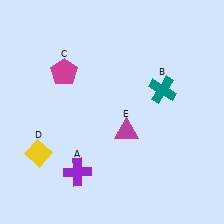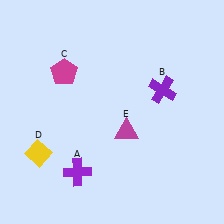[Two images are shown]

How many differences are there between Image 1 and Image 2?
There is 1 difference between the two images.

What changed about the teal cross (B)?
In Image 1, B is teal. In Image 2, it changed to purple.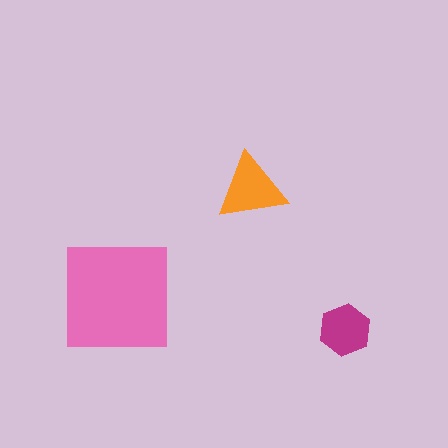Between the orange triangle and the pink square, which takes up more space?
The pink square.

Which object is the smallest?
The magenta hexagon.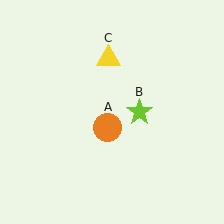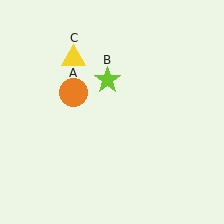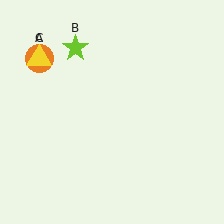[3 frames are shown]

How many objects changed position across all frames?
3 objects changed position: orange circle (object A), lime star (object B), yellow triangle (object C).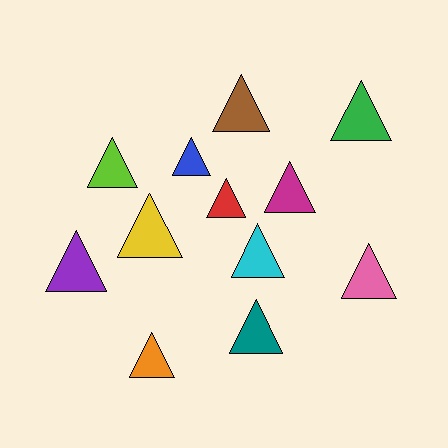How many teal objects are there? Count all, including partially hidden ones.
There is 1 teal object.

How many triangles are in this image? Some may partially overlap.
There are 12 triangles.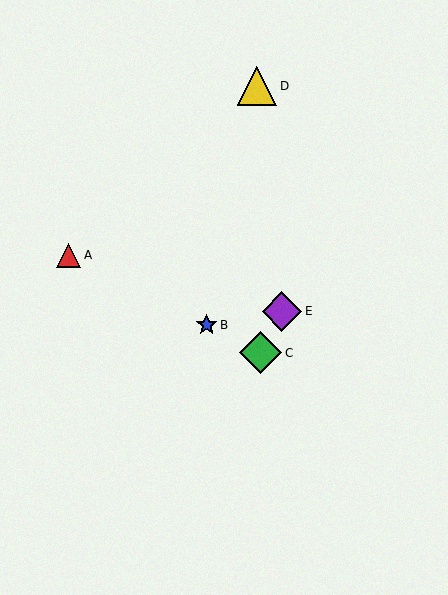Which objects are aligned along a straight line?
Objects A, B, C are aligned along a straight line.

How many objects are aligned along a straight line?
3 objects (A, B, C) are aligned along a straight line.